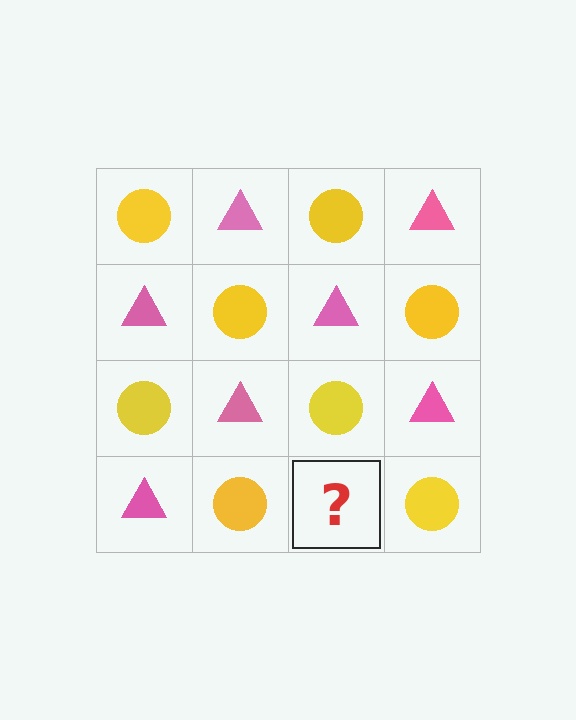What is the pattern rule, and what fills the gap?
The rule is that it alternates yellow circle and pink triangle in a checkerboard pattern. The gap should be filled with a pink triangle.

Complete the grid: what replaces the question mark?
The question mark should be replaced with a pink triangle.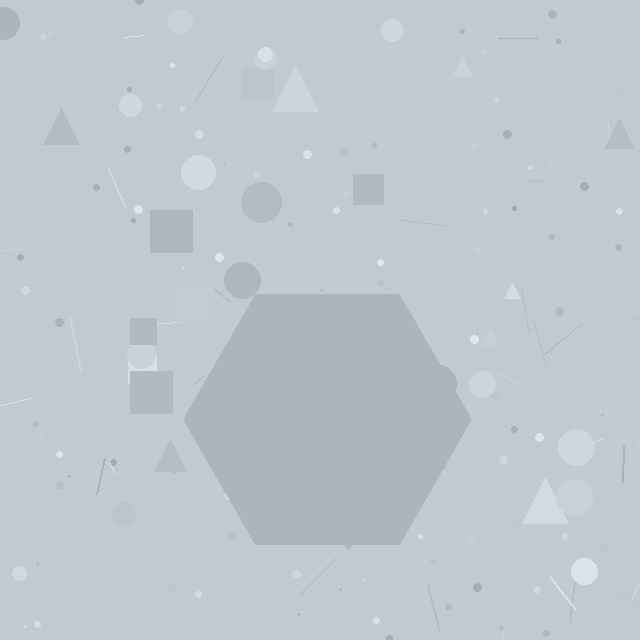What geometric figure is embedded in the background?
A hexagon is embedded in the background.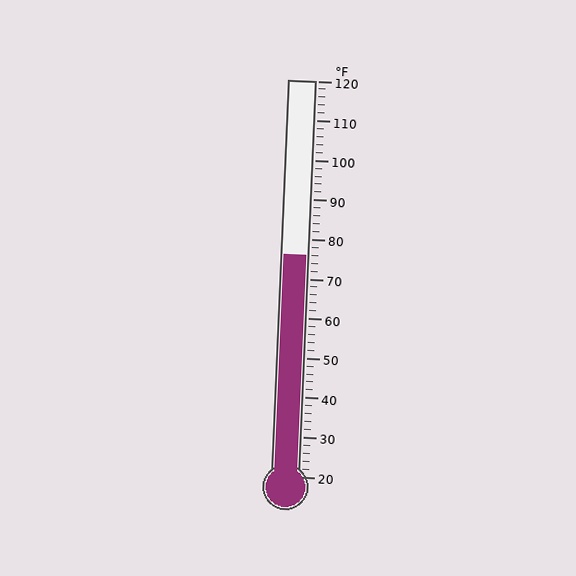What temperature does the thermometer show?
The thermometer shows approximately 76°F.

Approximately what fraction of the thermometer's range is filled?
The thermometer is filled to approximately 55% of its range.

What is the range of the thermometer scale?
The thermometer scale ranges from 20°F to 120°F.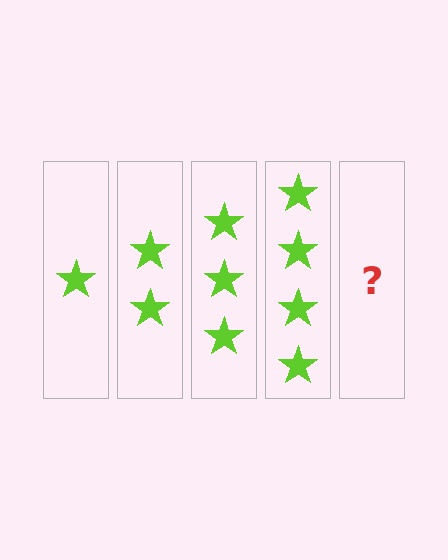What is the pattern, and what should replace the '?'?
The pattern is that each step adds one more star. The '?' should be 5 stars.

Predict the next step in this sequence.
The next step is 5 stars.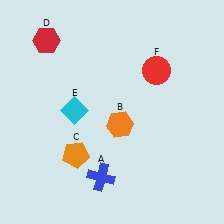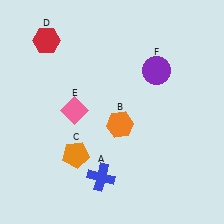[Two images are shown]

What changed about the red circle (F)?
In Image 1, F is red. In Image 2, it changed to purple.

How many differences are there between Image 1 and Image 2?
There are 2 differences between the two images.